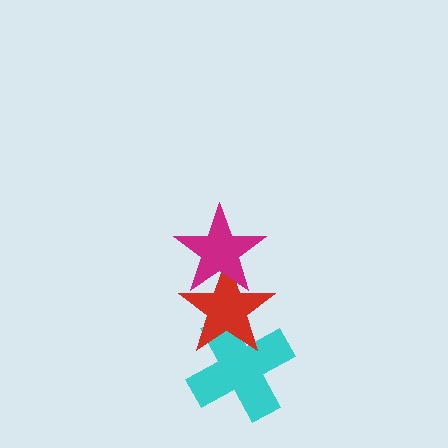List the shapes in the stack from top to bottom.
From top to bottom: the magenta star, the red star, the cyan cross.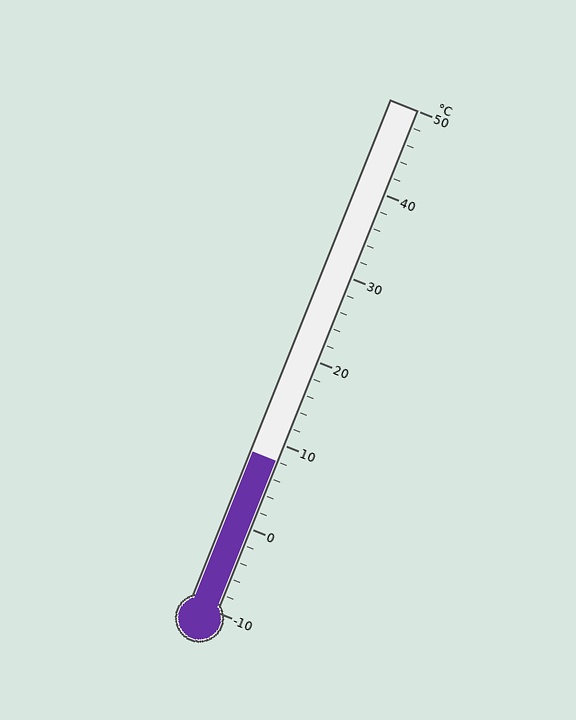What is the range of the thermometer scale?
The thermometer scale ranges from -10°C to 50°C.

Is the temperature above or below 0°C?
The temperature is above 0°C.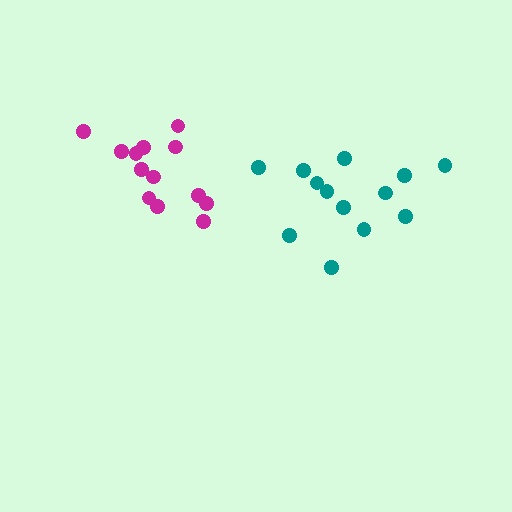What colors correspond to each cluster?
The clusters are colored: teal, magenta.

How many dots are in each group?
Group 1: 13 dots, Group 2: 13 dots (26 total).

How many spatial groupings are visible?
There are 2 spatial groupings.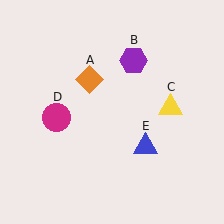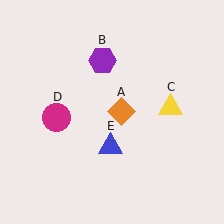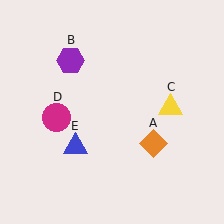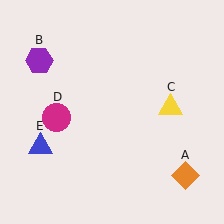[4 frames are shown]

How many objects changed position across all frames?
3 objects changed position: orange diamond (object A), purple hexagon (object B), blue triangle (object E).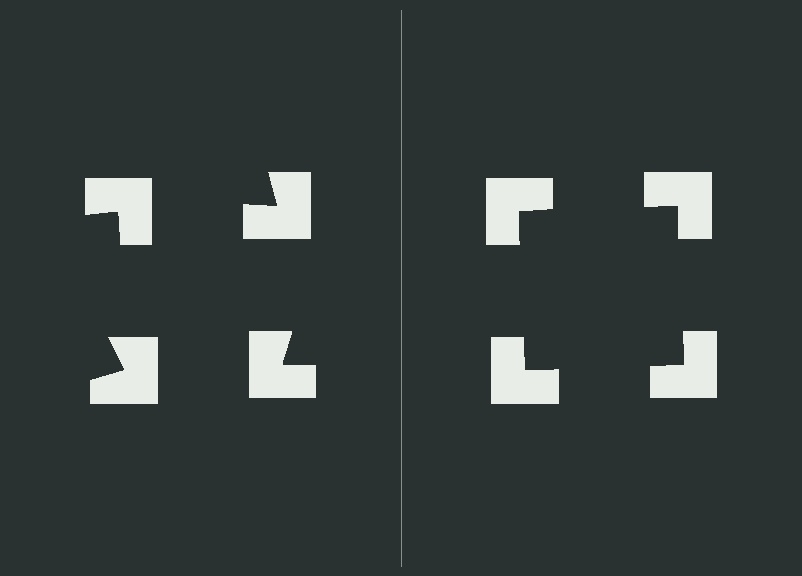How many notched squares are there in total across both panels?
8 — 4 on each side.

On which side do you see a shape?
An illusory square appears on the right side. On the left side the wedge cuts are rotated, so no coherent shape forms.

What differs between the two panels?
The notched squares are positioned identically on both sides; only the wedge orientations differ. On the right they align to a square; on the left they are misaligned.